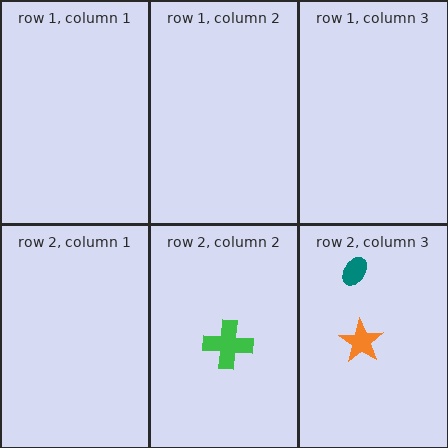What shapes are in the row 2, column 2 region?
The green cross.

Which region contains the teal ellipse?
The row 2, column 3 region.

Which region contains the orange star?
The row 2, column 3 region.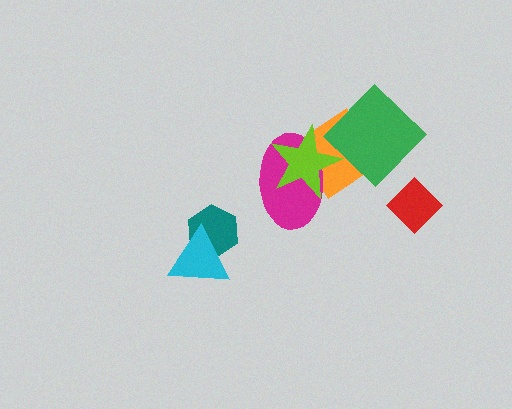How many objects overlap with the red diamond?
0 objects overlap with the red diamond.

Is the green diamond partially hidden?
No, no other shape covers it.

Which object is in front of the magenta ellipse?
The lime star is in front of the magenta ellipse.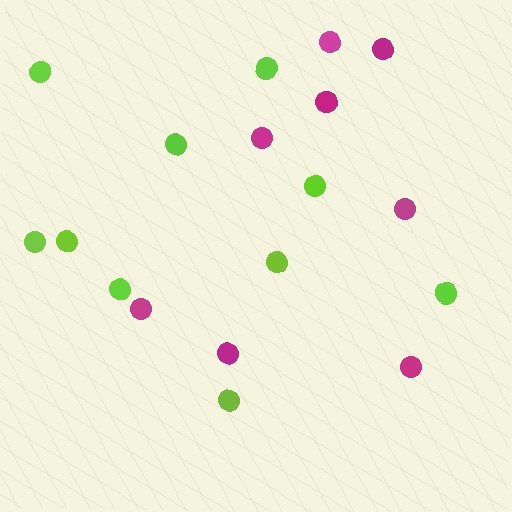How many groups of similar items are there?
There are 2 groups: one group of lime circles (10) and one group of magenta circles (8).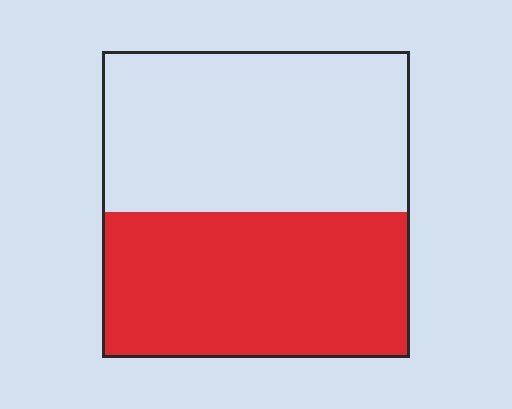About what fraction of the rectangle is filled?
About one half (1/2).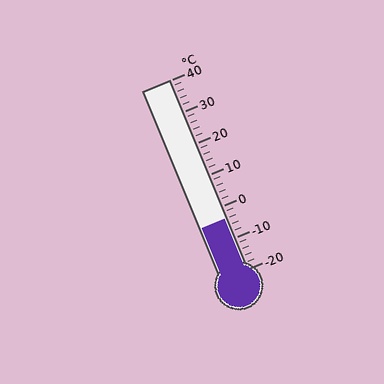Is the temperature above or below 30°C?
The temperature is below 30°C.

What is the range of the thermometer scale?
The thermometer scale ranges from -20°C to 40°C.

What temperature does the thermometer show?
The thermometer shows approximately -4°C.